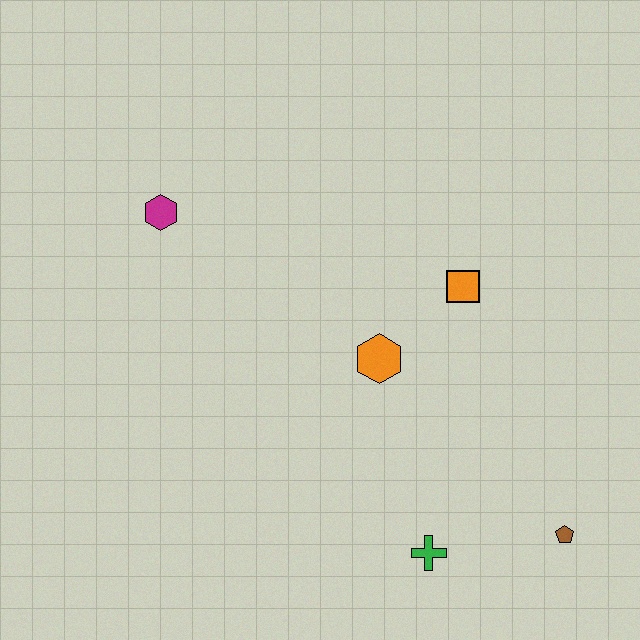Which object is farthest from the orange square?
The magenta hexagon is farthest from the orange square.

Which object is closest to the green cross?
The brown pentagon is closest to the green cross.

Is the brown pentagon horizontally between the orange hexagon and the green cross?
No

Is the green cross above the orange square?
No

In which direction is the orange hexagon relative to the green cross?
The orange hexagon is above the green cross.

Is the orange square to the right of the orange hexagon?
Yes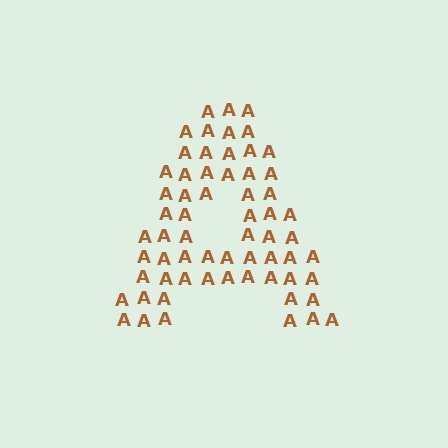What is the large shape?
The large shape is the letter A.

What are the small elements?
The small elements are letter A's.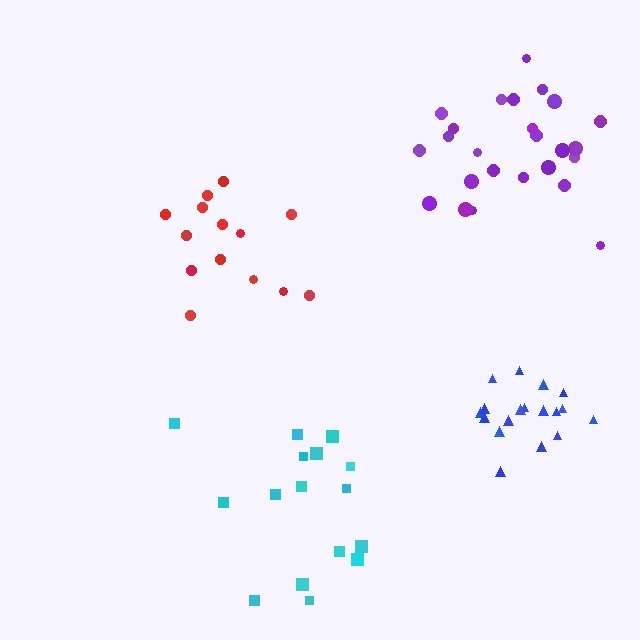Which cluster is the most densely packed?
Blue.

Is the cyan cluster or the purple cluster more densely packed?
Purple.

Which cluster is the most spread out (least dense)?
Cyan.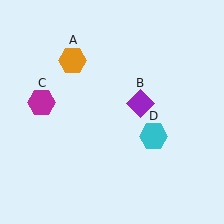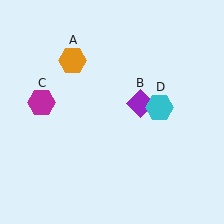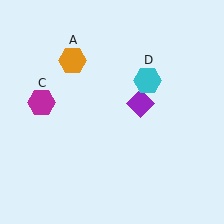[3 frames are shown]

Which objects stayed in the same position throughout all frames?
Orange hexagon (object A) and purple diamond (object B) and magenta hexagon (object C) remained stationary.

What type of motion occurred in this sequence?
The cyan hexagon (object D) rotated counterclockwise around the center of the scene.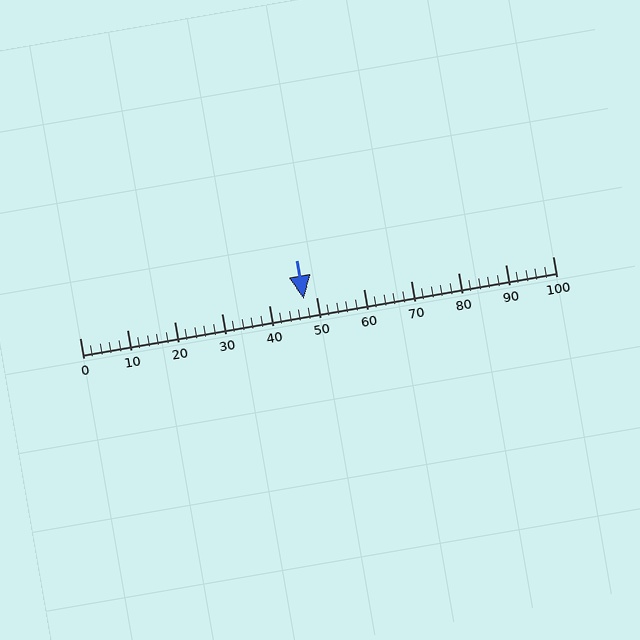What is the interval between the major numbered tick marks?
The major tick marks are spaced 10 units apart.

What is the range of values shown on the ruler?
The ruler shows values from 0 to 100.